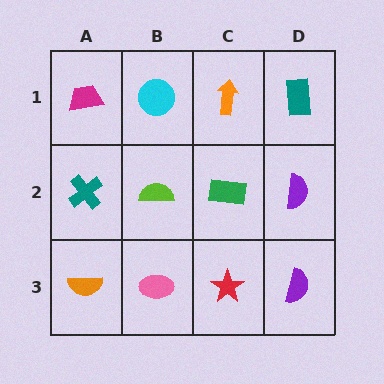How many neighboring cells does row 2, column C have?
4.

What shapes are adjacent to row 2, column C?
An orange arrow (row 1, column C), a red star (row 3, column C), a lime semicircle (row 2, column B), a purple semicircle (row 2, column D).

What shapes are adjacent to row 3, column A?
A teal cross (row 2, column A), a pink ellipse (row 3, column B).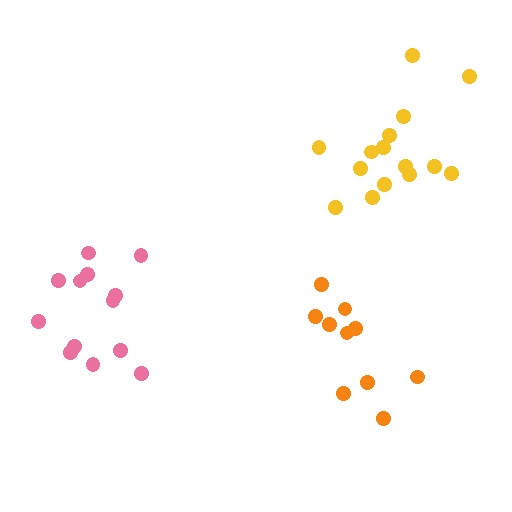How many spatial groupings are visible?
There are 3 spatial groupings.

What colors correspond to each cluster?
The clusters are colored: pink, yellow, orange.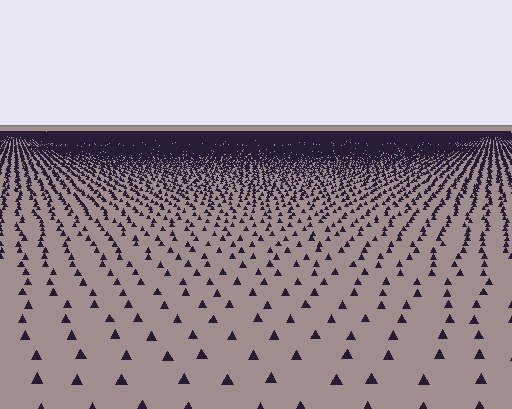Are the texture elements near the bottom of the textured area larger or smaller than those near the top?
Larger. Near the bottom, elements are closer to the viewer and appear at a bigger on-screen size.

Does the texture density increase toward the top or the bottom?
Density increases toward the top.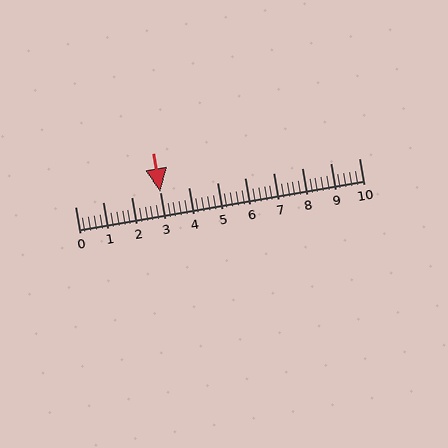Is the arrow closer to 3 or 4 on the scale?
The arrow is closer to 3.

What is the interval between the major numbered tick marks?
The major tick marks are spaced 1 units apart.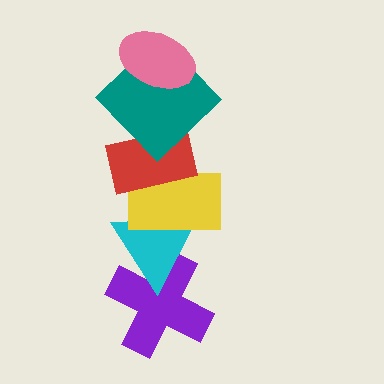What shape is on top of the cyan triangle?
The yellow rectangle is on top of the cyan triangle.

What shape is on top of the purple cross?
The cyan triangle is on top of the purple cross.